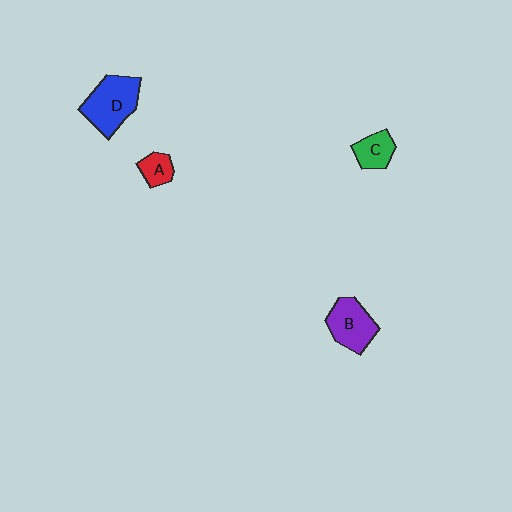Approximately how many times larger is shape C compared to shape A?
Approximately 1.3 times.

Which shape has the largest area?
Shape D (blue).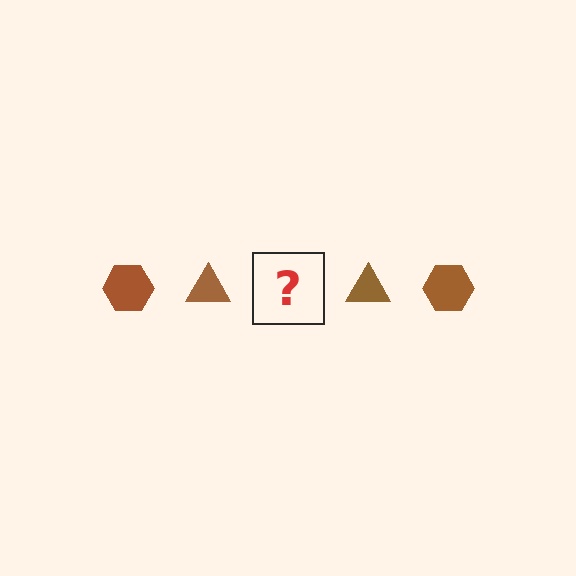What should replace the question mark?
The question mark should be replaced with a brown hexagon.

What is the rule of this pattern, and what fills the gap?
The rule is that the pattern cycles through hexagon, triangle shapes in brown. The gap should be filled with a brown hexagon.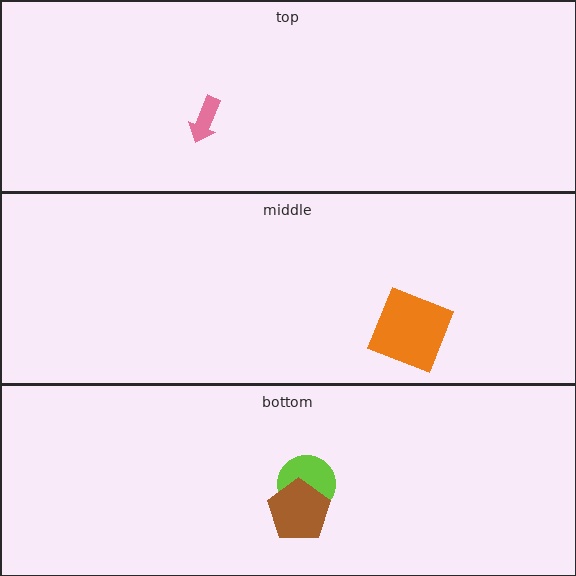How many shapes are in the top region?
1.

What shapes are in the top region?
The pink arrow.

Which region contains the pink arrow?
The top region.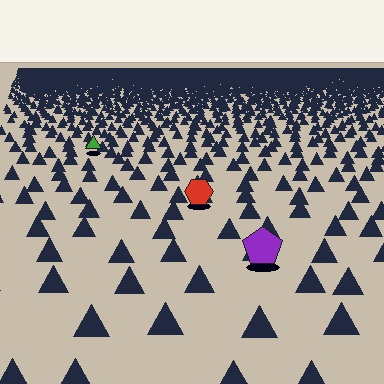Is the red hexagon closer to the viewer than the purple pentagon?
No. The purple pentagon is closer — you can tell from the texture gradient: the ground texture is coarser near it.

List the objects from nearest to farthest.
From nearest to farthest: the purple pentagon, the red hexagon, the green triangle.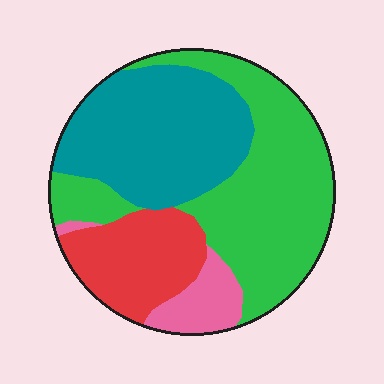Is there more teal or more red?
Teal.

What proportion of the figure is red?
Red takes up less than a quarter of the figure.